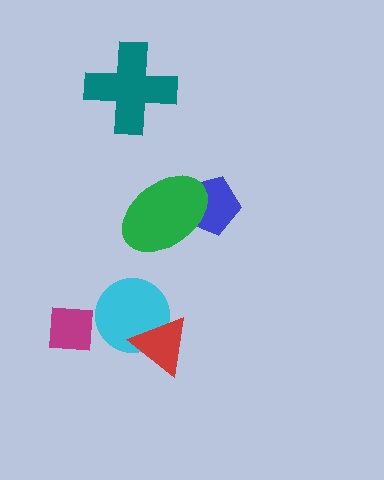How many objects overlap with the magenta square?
0 objects overlap with the magenta square.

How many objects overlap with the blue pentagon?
1 object overlaps with the blue pentagon.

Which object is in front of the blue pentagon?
The green ellipse is in front of the blue pentagon.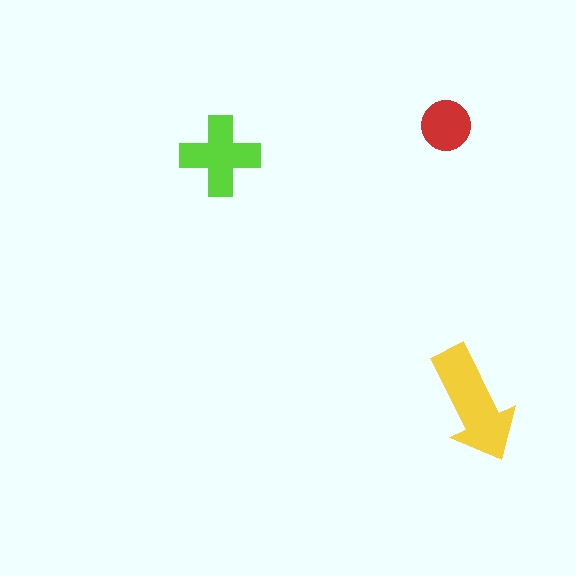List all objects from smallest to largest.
The red circle, the lime cross, the yellow arrow.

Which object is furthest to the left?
The lime cross is leftmost.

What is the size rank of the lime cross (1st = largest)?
2nd.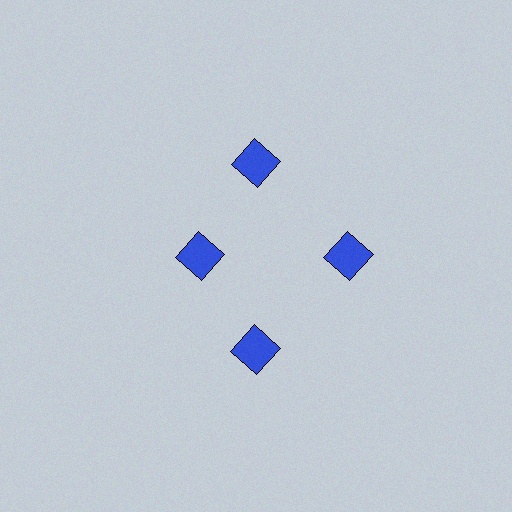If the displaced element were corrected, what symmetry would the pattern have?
It would have 4-fold rotational symmetry — the pattern would map onto itself every 90 degrees.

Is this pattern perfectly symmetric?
No. The 4 blue squares are arranged in a ring, but one element near the 9 o'clock position is pulled inward toward the center, breaking the 4-fold rotational symmetry.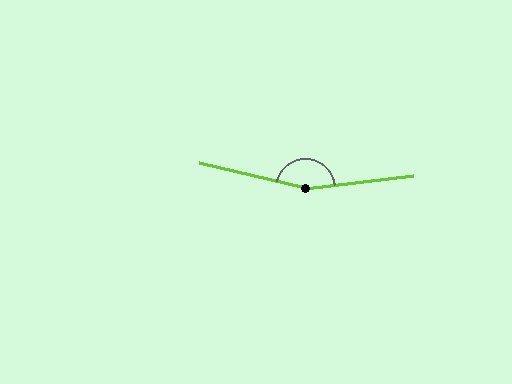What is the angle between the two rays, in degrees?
Approximately 160 degrees.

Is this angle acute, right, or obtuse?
It is obtuse.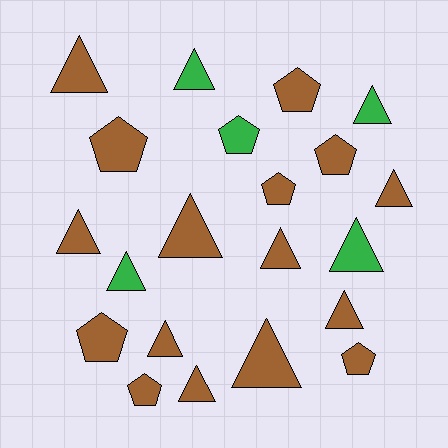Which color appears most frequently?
Brown, with 16 objects.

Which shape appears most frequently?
Triangle, with 13 objects.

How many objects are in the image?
There are 21 objects.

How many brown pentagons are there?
There are 7 brown pentagons.